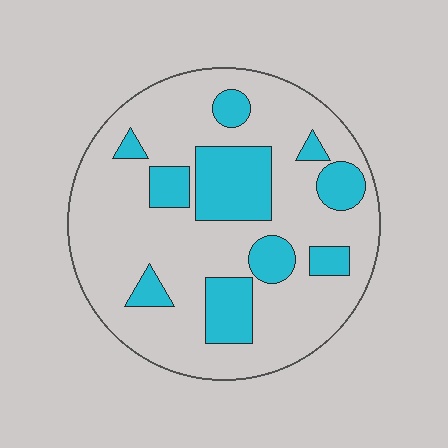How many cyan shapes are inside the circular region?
10.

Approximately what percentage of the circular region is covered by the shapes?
Approximately 25%.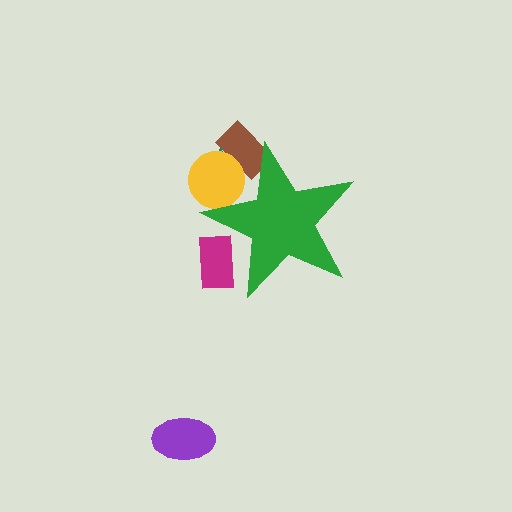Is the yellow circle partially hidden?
Yes, the yellow circle is partially hidden behind the green star.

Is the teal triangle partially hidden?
Yes, the teal triangle is partially hidden behind the green star.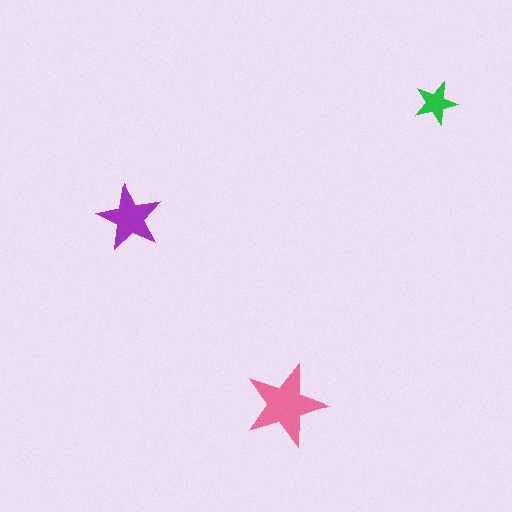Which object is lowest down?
The pink star is bottommost.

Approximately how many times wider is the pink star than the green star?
About 2 times wider.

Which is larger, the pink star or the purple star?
The pink one.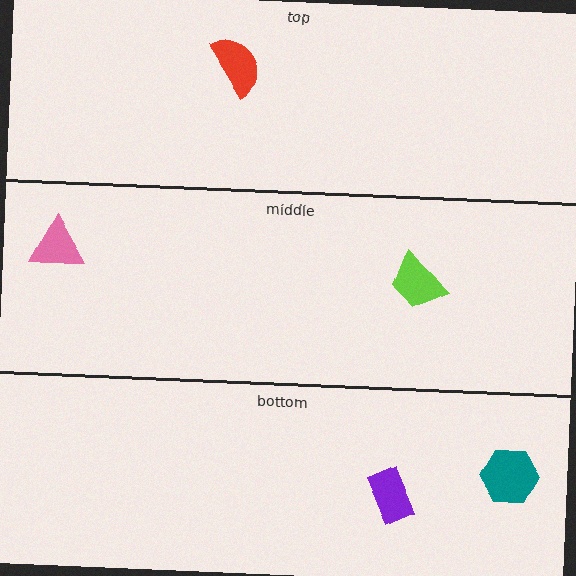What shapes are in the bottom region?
The teal hexagon, the purple rectangle.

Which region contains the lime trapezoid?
The middle region.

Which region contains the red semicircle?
The top region.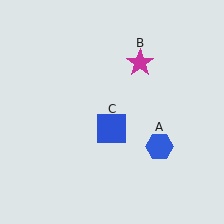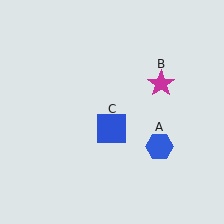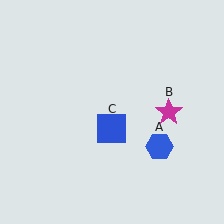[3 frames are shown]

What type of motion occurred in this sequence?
The magenta star (object B) rotated clockwise around the center of the scene.